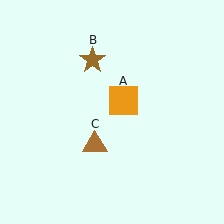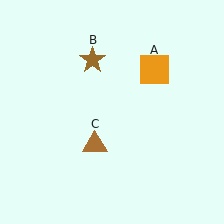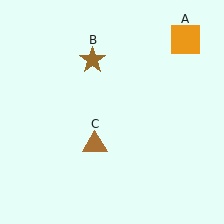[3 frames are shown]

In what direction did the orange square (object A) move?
The orange square (object A) moved up and to the right.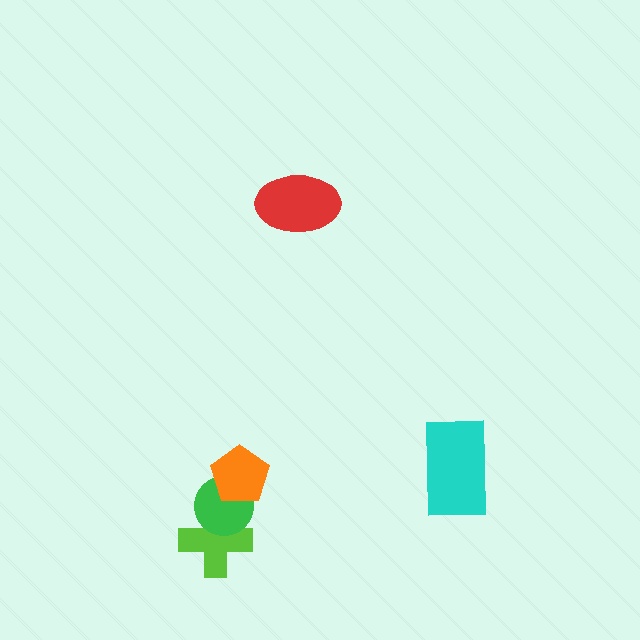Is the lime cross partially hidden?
Yes, it is partially covered by another shape.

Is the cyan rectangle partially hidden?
No, no other shape covers it.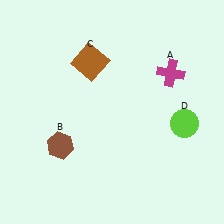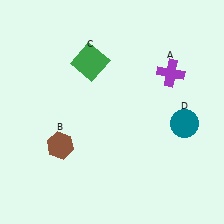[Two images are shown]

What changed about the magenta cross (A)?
In Image 1, A is magenta. In Image 2, it changed to purple.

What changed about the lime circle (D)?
In Image 1, D is lime. In Image 2, it changed to teal.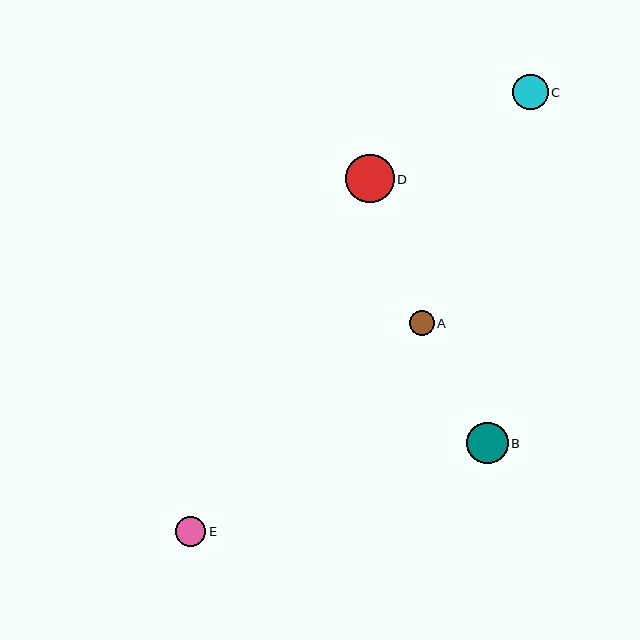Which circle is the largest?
Circle D is the largest with a size of approximately 49 pixels.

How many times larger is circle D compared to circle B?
Circle D is approximately 1.2 times the size of circle B.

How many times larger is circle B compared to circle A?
Circle B is approximately 1.7 times the size of circle A.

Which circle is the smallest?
Circle A is the smallest with a size of approximately 25 pixels.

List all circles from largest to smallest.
From largest to smallest: D, B, C, E, A.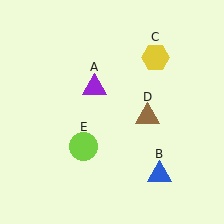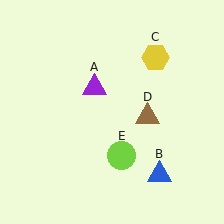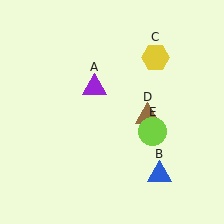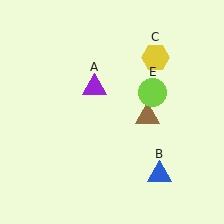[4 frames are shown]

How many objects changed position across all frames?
1 object changed position: lime circle (object E).